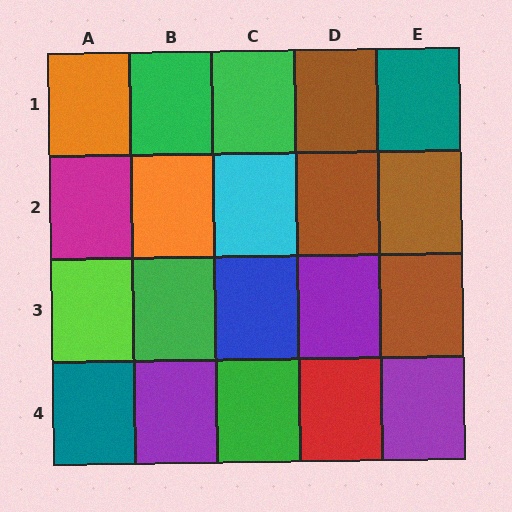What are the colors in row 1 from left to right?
Orange, green, green, brown, teal.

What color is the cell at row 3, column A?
Lime.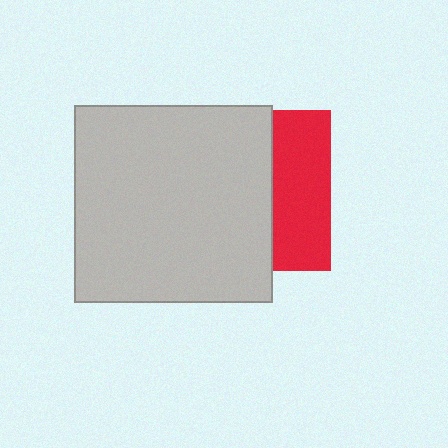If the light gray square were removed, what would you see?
You would see the complete red square.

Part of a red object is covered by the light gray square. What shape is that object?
It is a square.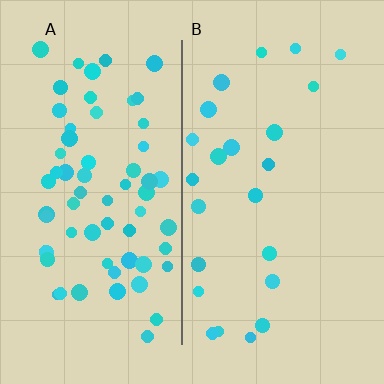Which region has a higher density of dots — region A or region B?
A (the left).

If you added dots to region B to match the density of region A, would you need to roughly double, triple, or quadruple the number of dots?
Approximately triple.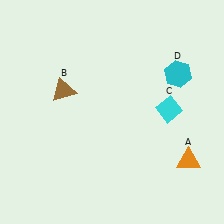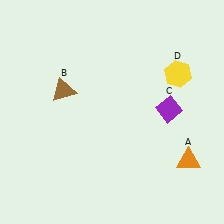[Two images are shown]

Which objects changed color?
C changed from cyan to purple. D changed from cyan to yellow.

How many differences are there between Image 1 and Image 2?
There are 2 differences between the two images.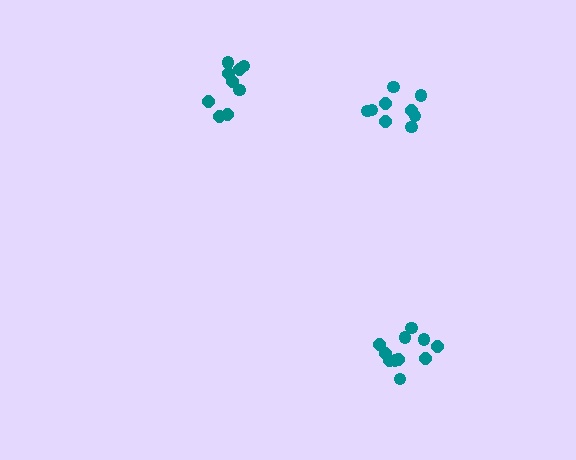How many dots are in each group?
Group 1: 9 dots, Group 2: 9 dots, Group 3: 11 dots (29 total).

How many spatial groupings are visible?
There are 3 spatial groupings.